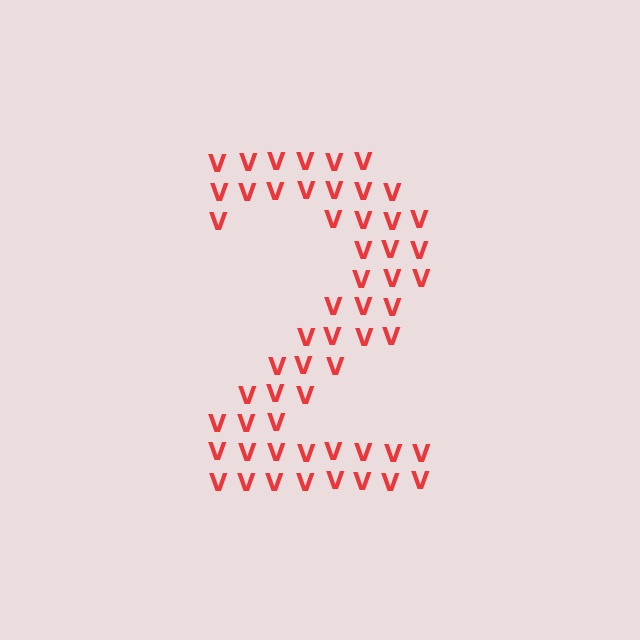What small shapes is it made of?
It is made of small letter V's.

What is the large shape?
The large shape is the digit 2.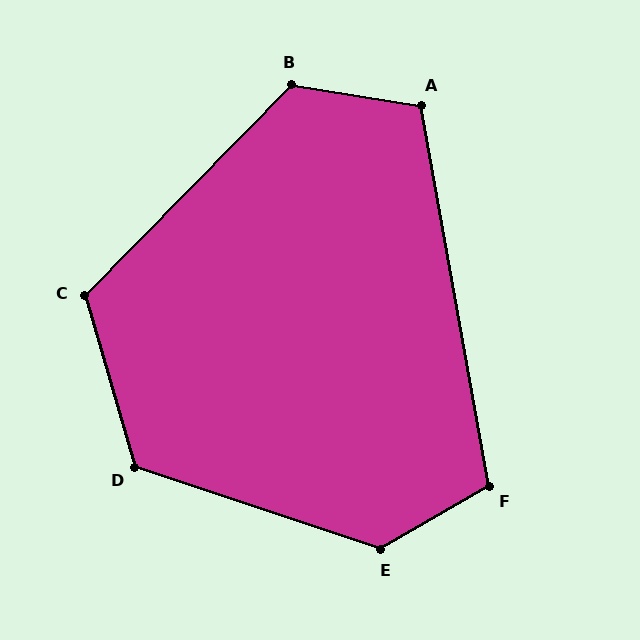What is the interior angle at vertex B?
Approximately 125 degrees (obtuse).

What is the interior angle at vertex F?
Approximately 110 degrees (obtuse).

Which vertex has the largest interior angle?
E, at approximately 131 degrees.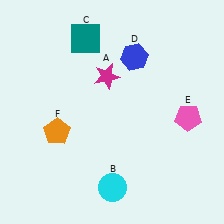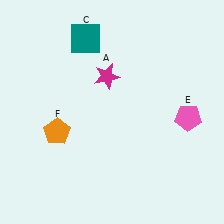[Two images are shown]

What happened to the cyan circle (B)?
The cyan circle (B) was removed in Image 2. It was in the bottom-right area of Image 1.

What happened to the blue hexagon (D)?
The blue hexagon (D) was removed in Image 2. It was in the top-right area of Image 1.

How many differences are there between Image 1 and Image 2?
There are 2 differences between the two images.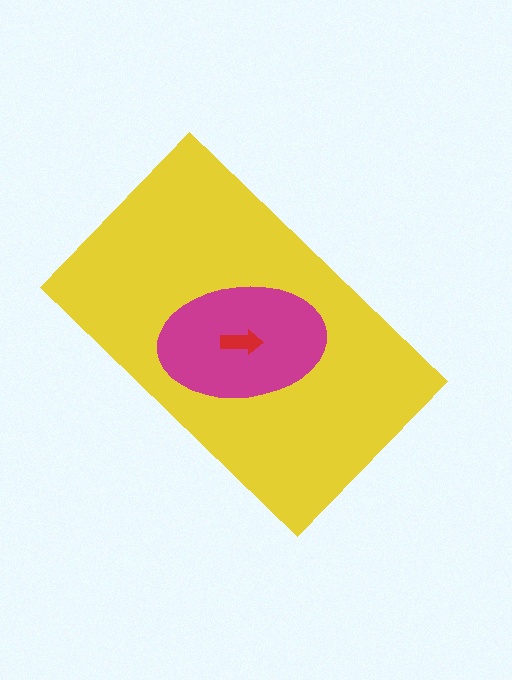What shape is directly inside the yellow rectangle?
The magenta ellipse.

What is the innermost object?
The red arrow.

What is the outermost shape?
The yellow rectangle.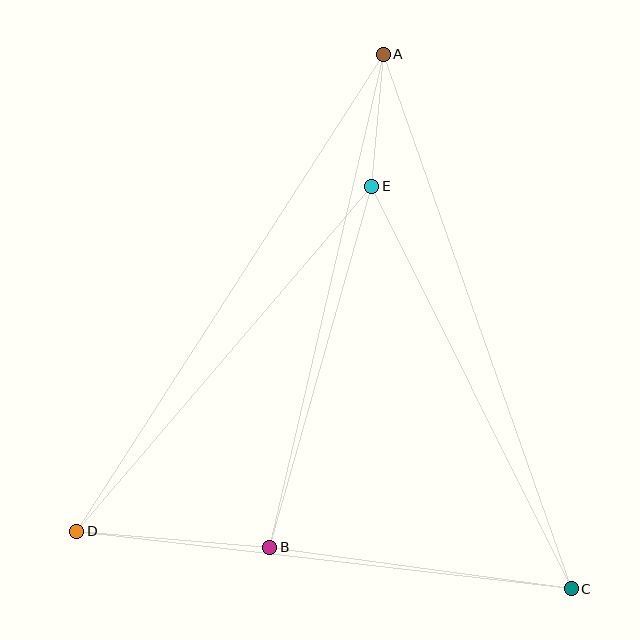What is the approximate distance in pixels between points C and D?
The distance between C and D is approximately 498 pixels.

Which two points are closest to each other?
Points A and E are closest to each other.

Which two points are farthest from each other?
Points A and D are farthest from each other.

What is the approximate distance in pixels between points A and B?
The distance between A and B is approximately 506 pixels.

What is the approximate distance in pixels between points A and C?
The distance between A and C is approximately 567 pixels.